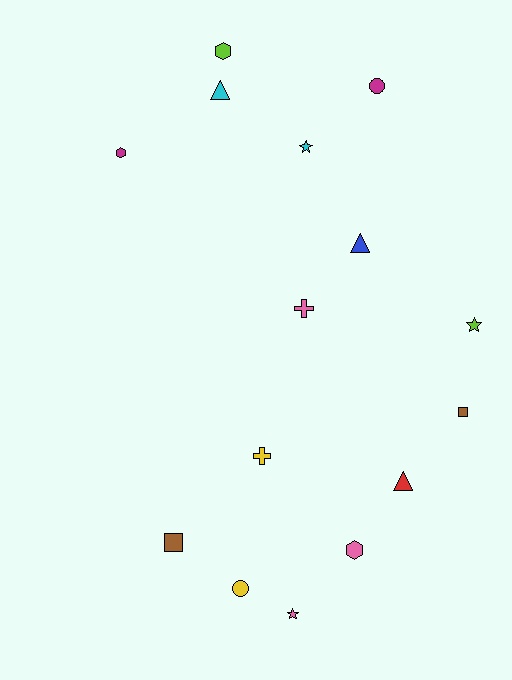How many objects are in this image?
There are 15 objects.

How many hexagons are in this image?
There are 3 hexagons.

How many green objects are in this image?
There are no green objects.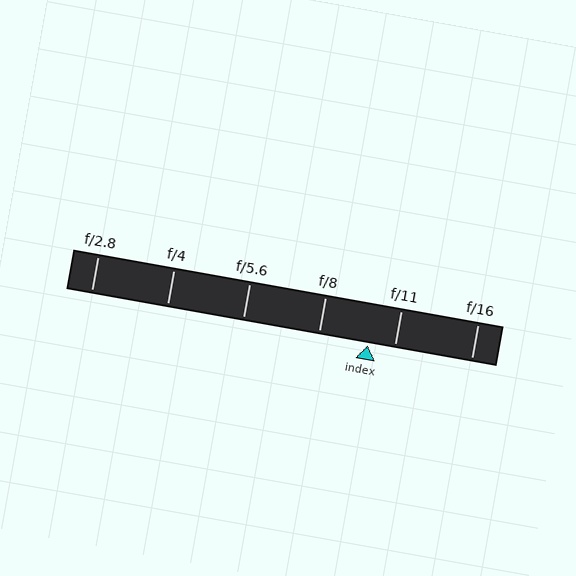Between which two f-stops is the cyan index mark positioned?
The index mark is between f/8 and f/11.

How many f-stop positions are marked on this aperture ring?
There are 6 f-stop positions marked.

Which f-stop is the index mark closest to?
The index mark is closest to f/11.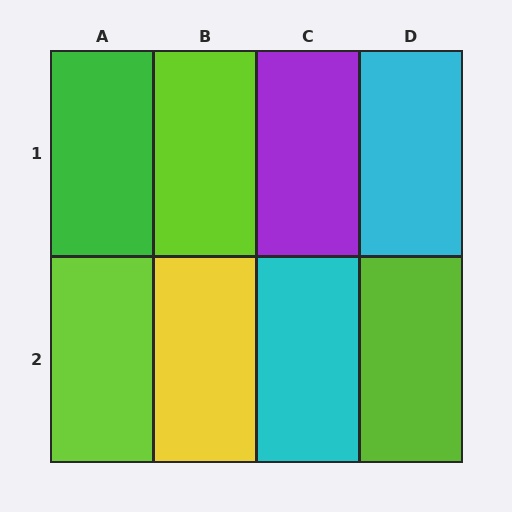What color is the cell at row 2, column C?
Cyan.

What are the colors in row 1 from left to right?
Green, lime, purple, cyan.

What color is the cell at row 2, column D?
Lime.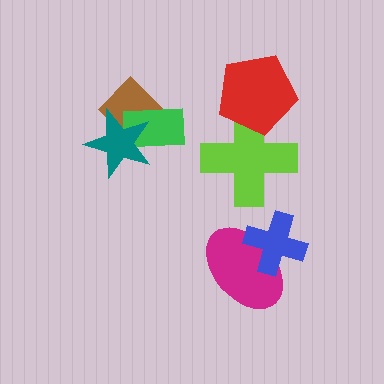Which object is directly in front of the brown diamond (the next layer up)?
The green rectangle is directly in front of the brown diamond.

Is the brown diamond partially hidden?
Yes, it is partially covered by another shape.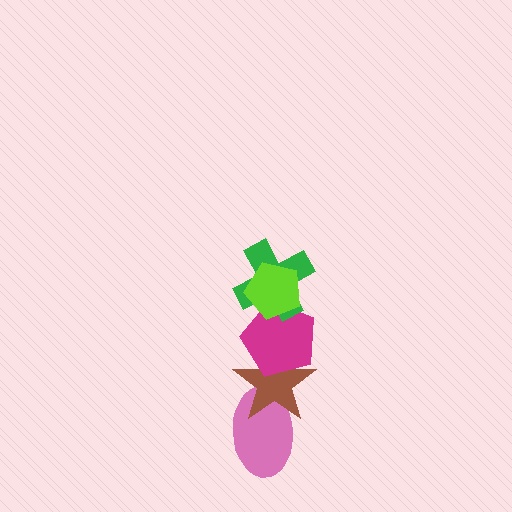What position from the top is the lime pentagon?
The lime pentagon is 1st from the top.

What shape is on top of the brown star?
The magenta pentagon is on top of the brown star.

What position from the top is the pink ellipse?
The pink ellipse is 5th from the top.